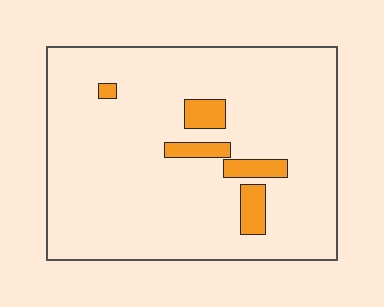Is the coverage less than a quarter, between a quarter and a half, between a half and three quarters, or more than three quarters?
Less than a quarter.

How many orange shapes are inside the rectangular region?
5.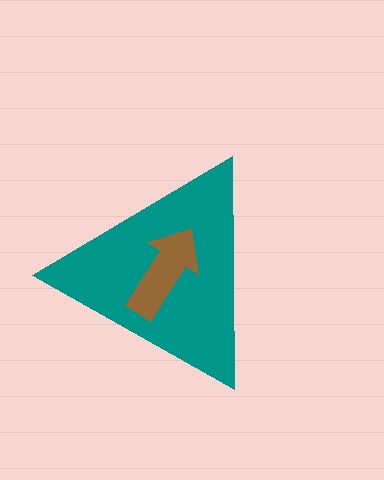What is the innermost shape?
The brown arrow.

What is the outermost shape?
The teal triangle.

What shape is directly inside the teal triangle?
The brown arrow.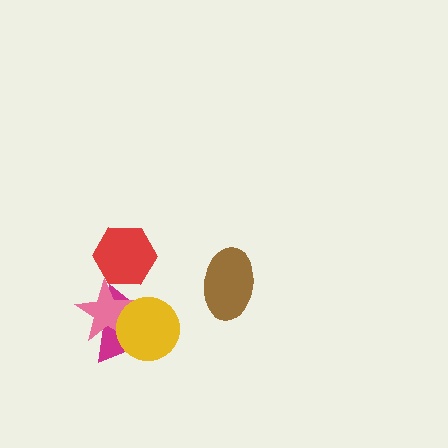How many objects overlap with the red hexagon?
0 objects overlap with the red hexagon.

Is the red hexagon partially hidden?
No, no other shape covers it.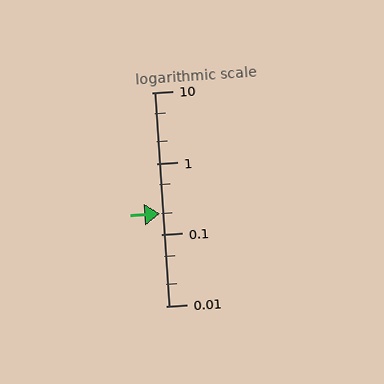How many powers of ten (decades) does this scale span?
The scale spans 3 decades, from 0.01 to 10.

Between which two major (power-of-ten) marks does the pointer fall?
The pointer is between 0.1 and 1.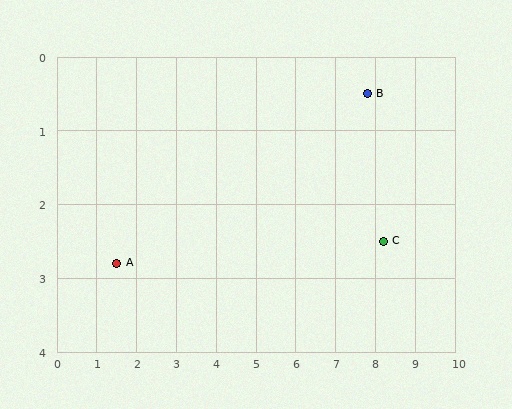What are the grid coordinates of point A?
Point A is at approximately (1.5, 2.8).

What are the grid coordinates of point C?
Point C is at approximately (8.2, 2.5).